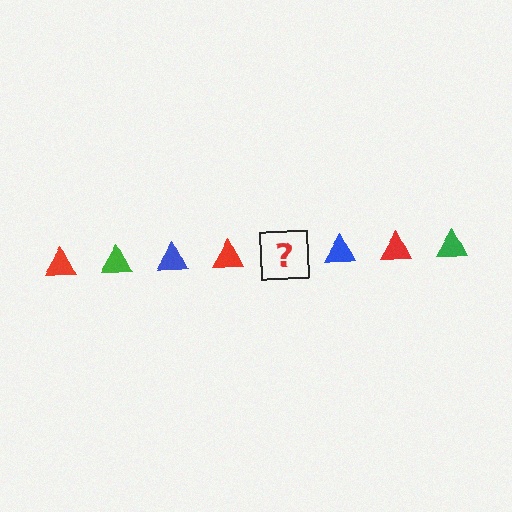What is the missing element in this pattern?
The missing element is a green triangle.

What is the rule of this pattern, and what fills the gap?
The rule is that the pattern cycles through red, green, blue triangles. The gap should be filled with a green triangle.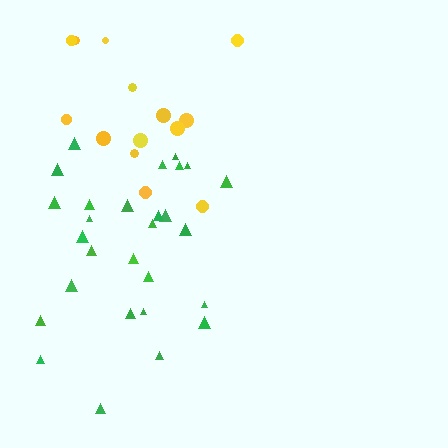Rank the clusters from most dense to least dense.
green, yellow.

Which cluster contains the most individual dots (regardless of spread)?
Green (28).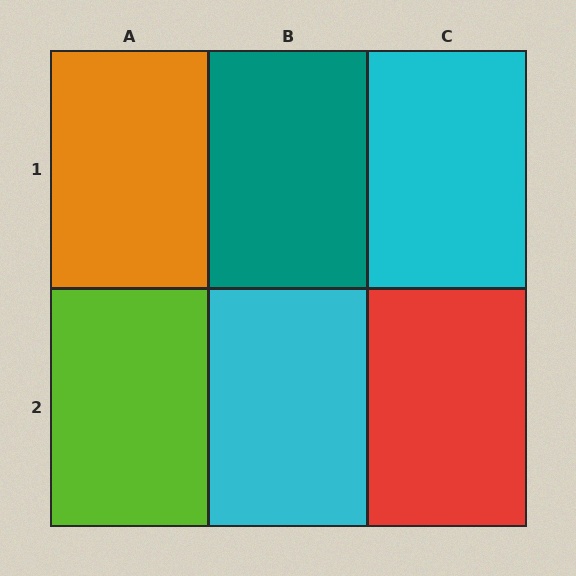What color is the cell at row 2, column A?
Lime.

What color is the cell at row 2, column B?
Cyan.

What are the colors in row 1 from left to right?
Orange, teal, cyan.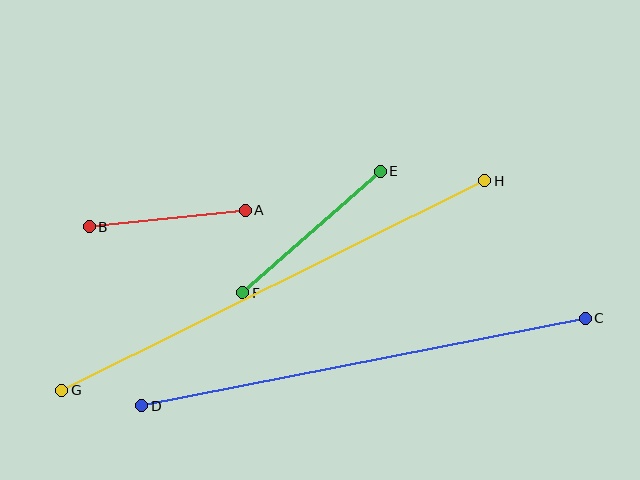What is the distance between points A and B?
The distance is approximately 157 pixels.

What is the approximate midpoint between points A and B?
The midpoint is at approximately (167, 219) pixels.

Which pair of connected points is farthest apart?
Points G and H are farthest apart.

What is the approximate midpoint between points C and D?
The midpoint is at approximately (363, 362) pixels.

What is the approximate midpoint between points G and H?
The midpoint is at approximately (273, 286) pixels.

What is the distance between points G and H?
The distance is approximately 472 pixels.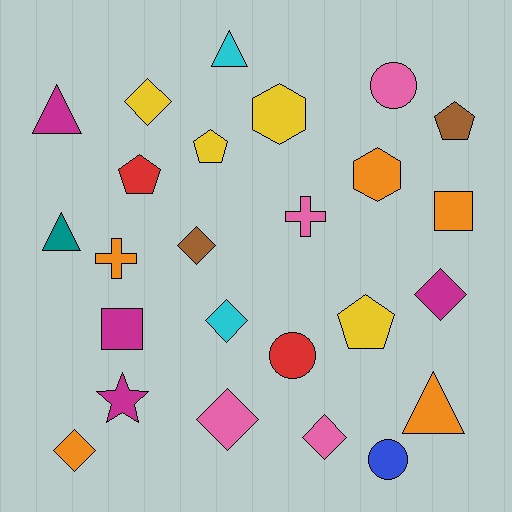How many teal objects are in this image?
There is 1 teal object.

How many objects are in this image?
There are 25 objects.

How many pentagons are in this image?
There are 4 pentagons.